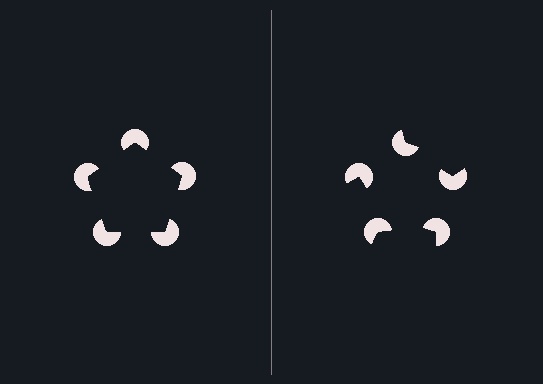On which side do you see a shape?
An illusory pentagon appears on the left side. On the right side the wedge cuts are rotated, so no coherent shape forms.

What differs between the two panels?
The pac-man discs are positioned identically on both sides; only the wedge orientations differ. On the left they align to a pentagon; on the right they are misaligned.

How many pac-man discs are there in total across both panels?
10 — 5 on each side.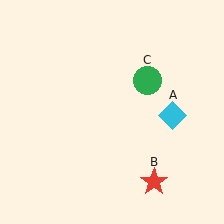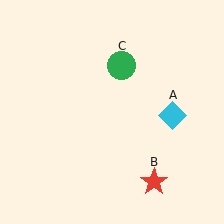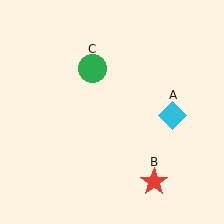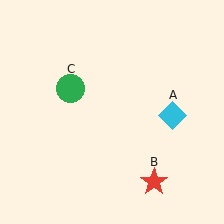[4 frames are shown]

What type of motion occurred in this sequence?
The green circle (object C) rotated counterclockwise around the center of the scene.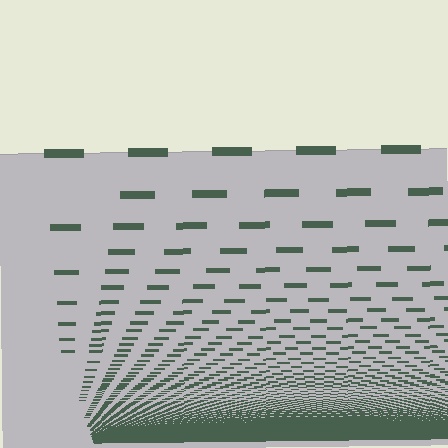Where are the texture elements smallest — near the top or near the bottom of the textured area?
Near the bottom.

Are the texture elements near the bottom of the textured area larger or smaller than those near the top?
Smaller. The gradient is inverted — elements near the bottom are smaller and denser.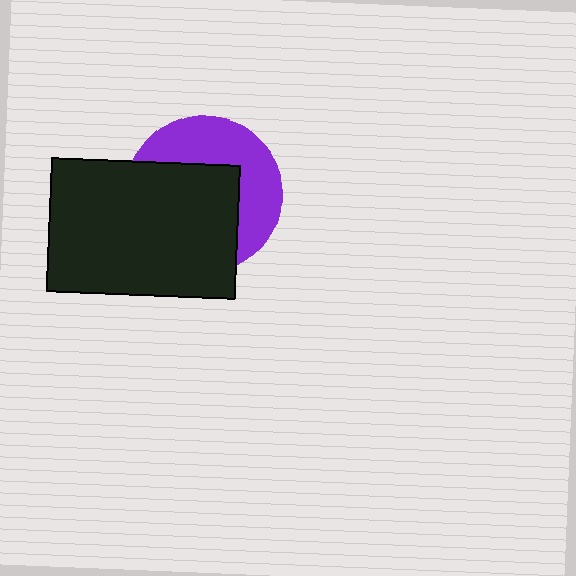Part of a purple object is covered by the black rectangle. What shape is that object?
It is a circle.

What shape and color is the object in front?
The object in front is a black rectangle.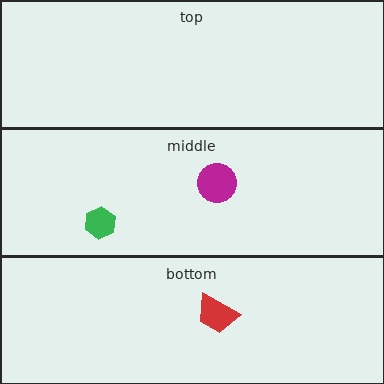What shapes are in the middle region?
The green hexagon, the magenta circle.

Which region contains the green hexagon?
The middle region.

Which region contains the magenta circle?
The middle region.